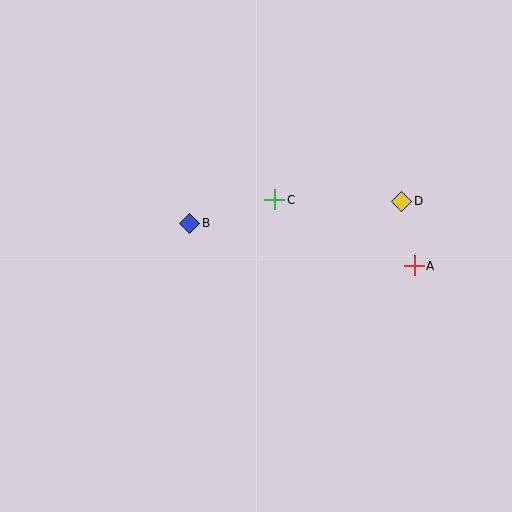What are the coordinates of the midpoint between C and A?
The midpoint between C and A is at (345, 233).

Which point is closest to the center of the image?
Point C at (275, 200) is closest to the center.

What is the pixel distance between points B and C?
The distance between B and C is 89 pixels.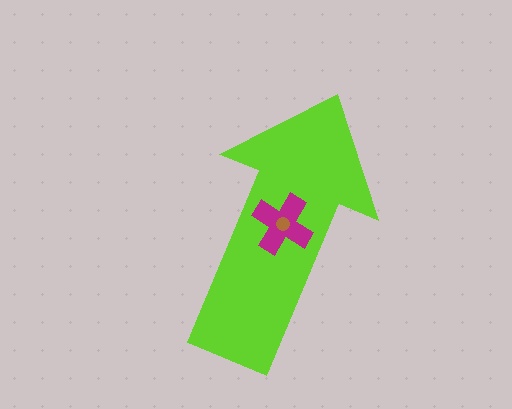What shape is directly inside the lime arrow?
The magenta cross.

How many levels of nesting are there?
3.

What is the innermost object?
The brown circle.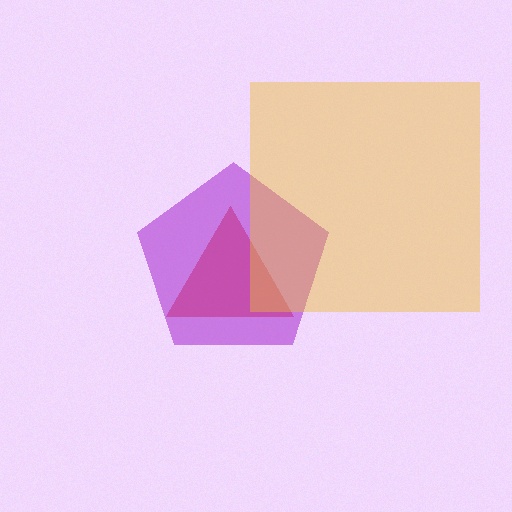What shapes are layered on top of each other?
The layered shapes are: a red triangle, a purple pentagon, a yellow square.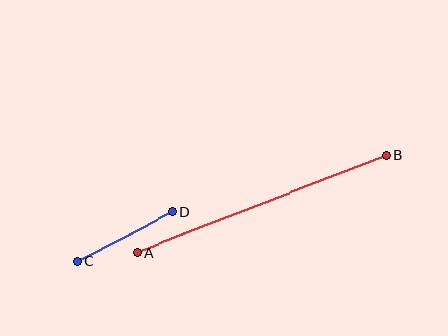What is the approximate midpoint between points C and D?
The midpoint is at approximately (125, 237) pixels.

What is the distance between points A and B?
The distance is approximately 268 pixels.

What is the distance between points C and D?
The distance is approximately 108 pixels.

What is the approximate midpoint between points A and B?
The midpoint is at approximately (262, 204) pixels.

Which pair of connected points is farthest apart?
Points A and B are farthest apart.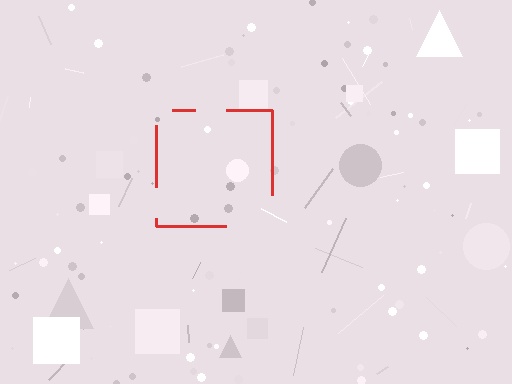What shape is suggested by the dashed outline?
The dashed outline suggests a square.